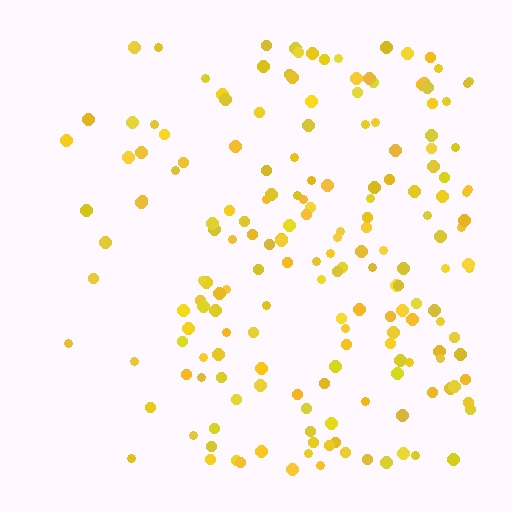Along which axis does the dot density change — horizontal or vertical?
Horizontal.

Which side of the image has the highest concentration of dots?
The right.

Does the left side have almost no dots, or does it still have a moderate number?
Still a moderate number, just noticeably fewer than the right.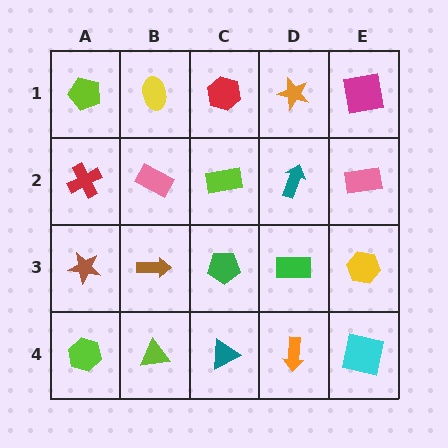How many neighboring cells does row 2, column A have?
3.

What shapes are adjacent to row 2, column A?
A lime pentagon (row 1, column A), a brown star (row 3, column A), a pink rectangle (row 2, column B).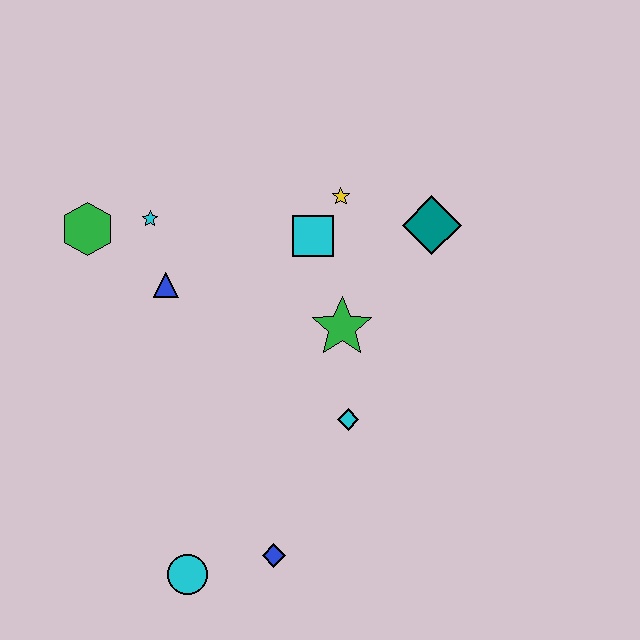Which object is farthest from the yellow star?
The cyan circle is farthest from the yellow star.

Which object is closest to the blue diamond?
The cyan circle is closest to the blue diamond.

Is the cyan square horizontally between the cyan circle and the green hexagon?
No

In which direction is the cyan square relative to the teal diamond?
The cyan square is to the left of the teal diamond.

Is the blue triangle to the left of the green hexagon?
No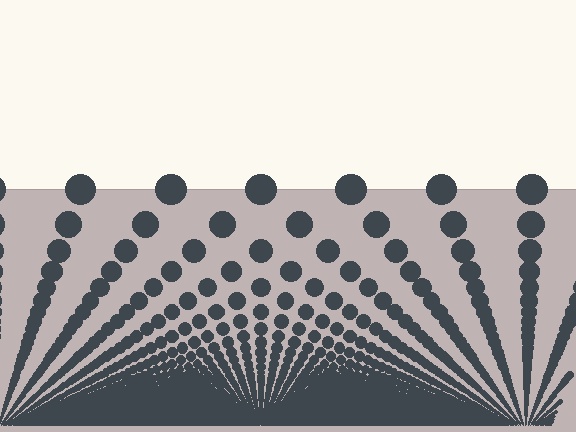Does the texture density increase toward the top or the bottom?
Density increases toward the bottom.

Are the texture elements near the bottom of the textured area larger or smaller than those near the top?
Smaller. The gradient is inverted — elements near the bottom are smaller and denser.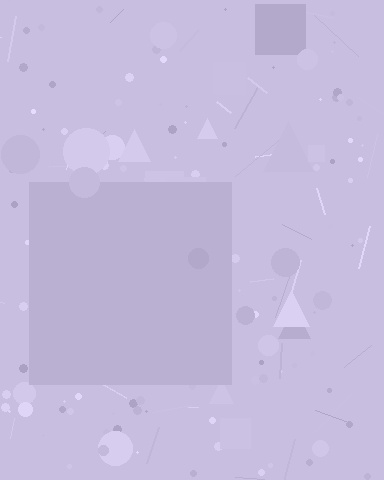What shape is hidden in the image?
A square is hidden in the image.